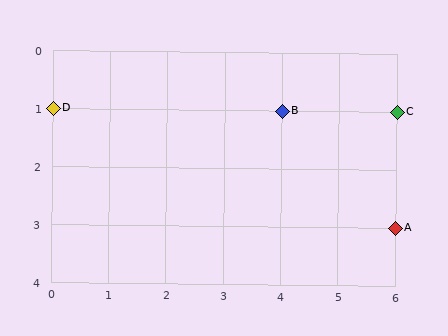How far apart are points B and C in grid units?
Points B and C are 2 columns apart.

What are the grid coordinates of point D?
Point D is at grid coordinates (0, 1).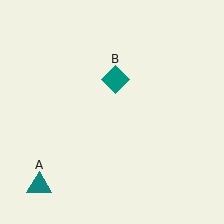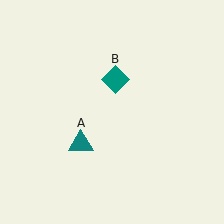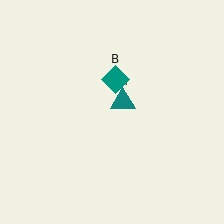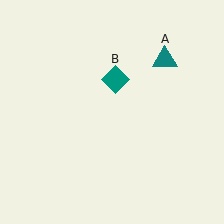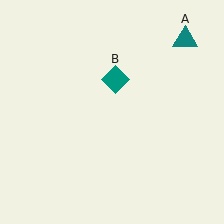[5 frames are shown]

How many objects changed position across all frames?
1 object changed position: teal triangle (object A).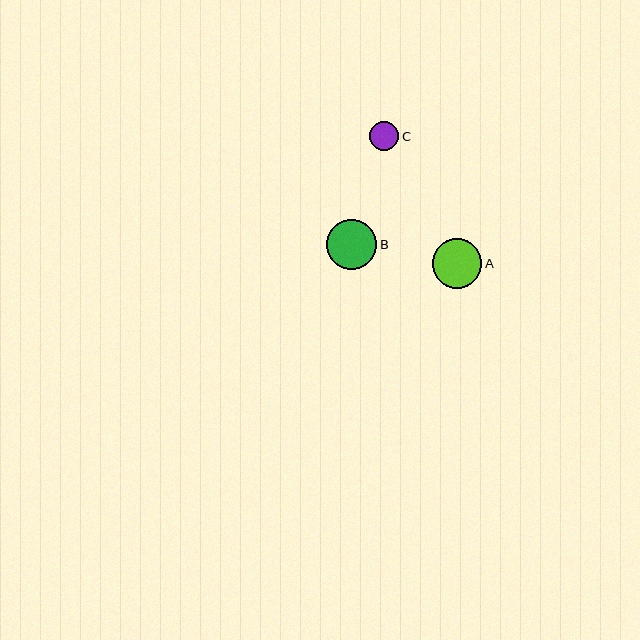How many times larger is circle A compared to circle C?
Circle A is approximately 1.7 times the size of circle C.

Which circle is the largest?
Circle B is the largest with a size of approximately 50 pixels.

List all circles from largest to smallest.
From largest to smallest: B, A, C.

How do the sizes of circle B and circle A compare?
Circle B and circle A are approximately the same size.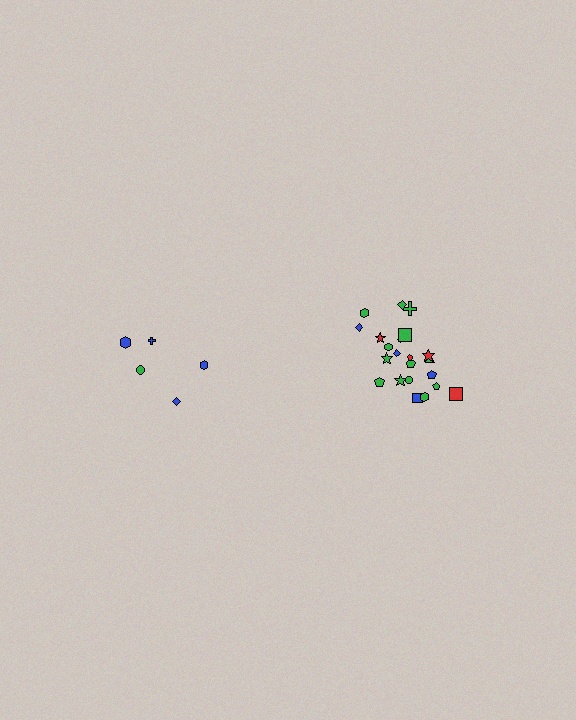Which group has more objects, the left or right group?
The right group.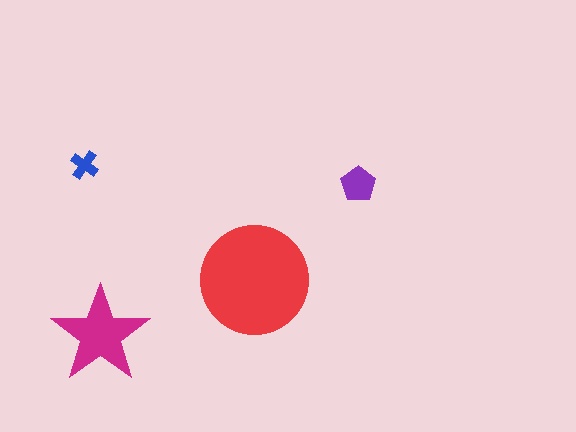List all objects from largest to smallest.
The red circle, the magenta star, the purple pentagon, the blue cross.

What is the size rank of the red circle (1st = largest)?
1st.